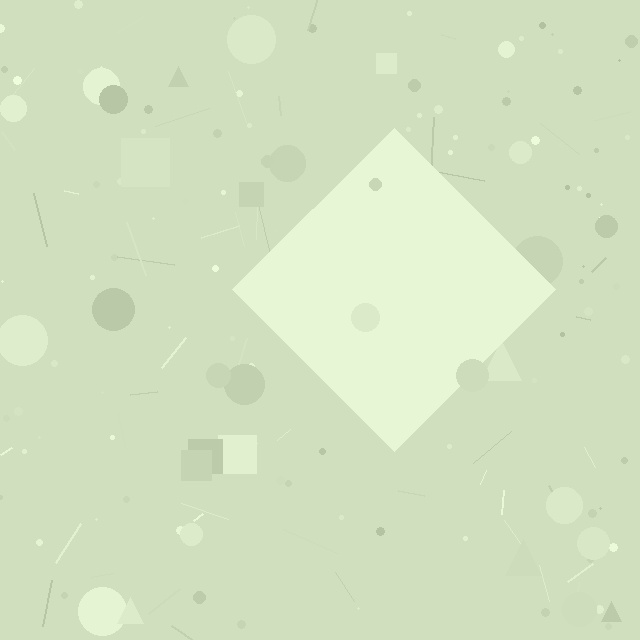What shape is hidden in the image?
A diamond is hidden in the image.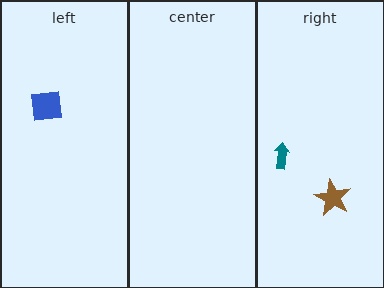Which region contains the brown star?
The right region.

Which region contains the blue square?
The left region.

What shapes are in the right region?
The teal arrow, the brown star.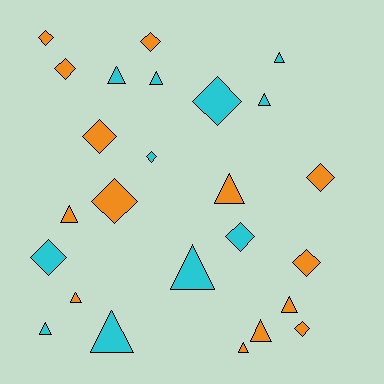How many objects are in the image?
There are 25 objects.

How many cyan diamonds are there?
There are 4 cyan diamonds.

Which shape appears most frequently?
Triangle, with 13 objects.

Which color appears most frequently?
Orange, with 14 objects.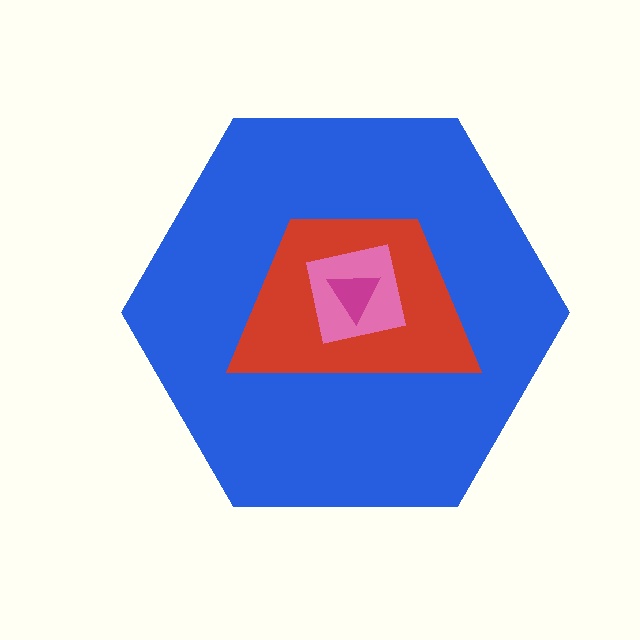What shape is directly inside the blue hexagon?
The red trapezoid.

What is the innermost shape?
The magenta triangle.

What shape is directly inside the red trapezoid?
The pink square.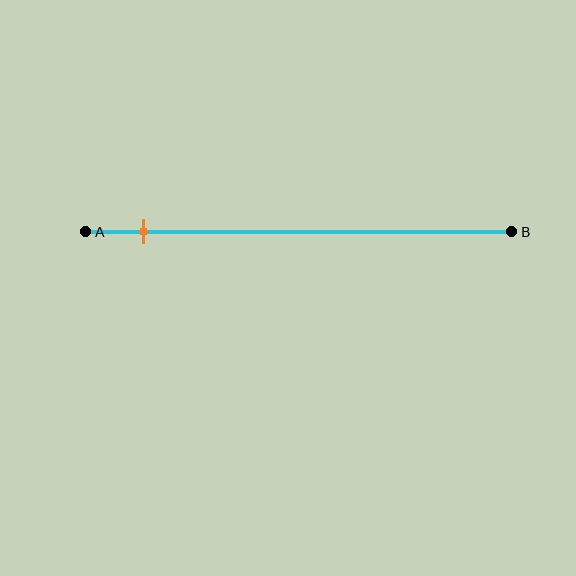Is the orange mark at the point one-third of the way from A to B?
No, the mark is at about 15% from A, not at the 33% one-third point.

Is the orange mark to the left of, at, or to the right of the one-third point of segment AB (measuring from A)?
The orange mark is to the left of the one-third point of segment AB.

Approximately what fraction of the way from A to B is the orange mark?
The orange mark is approximately 15% of the way from A to B.